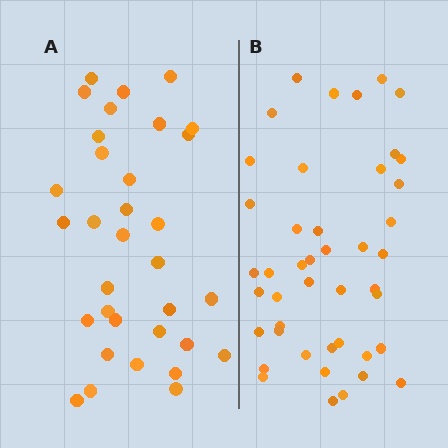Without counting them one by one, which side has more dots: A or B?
Region B (the right region) has more dots.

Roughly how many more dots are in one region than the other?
Region B has roughly 12 or so more dots than region A.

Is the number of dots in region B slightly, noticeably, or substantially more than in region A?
Region B has noticeably more, but not dramatically so. The ratio is roughly 1.3 to 1.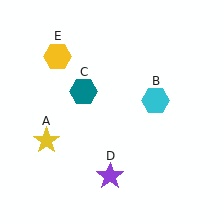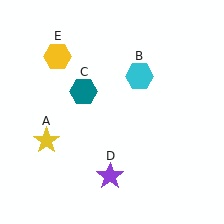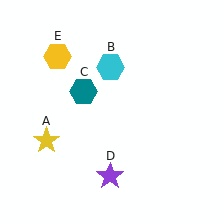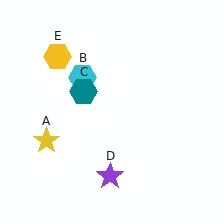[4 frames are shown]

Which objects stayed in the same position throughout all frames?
Yellow star (object A) and teal hexagon (object C) and purple star (object D) and yellow hexagon (object E) remained stationary.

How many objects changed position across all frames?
1 object changed position: cyan hexagon (object B).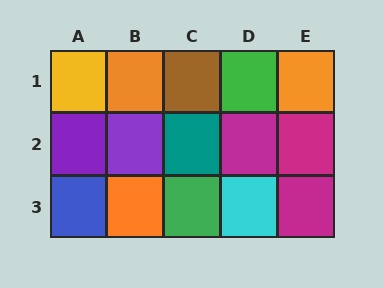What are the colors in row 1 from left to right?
Yellow, orange, brown, green, orange.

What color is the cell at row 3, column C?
Green.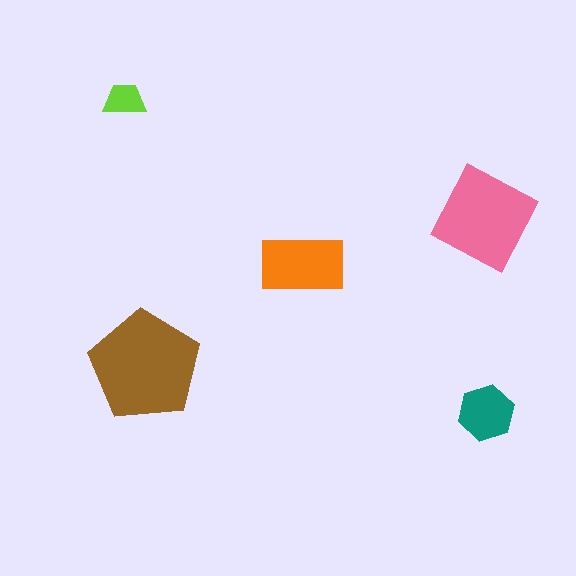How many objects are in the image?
There are 5 objects in the image.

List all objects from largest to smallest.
The brown pentagon, the pink diamond, the orange rectangle, the teal hexagon, the lime trapezoid.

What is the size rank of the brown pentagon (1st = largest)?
1st.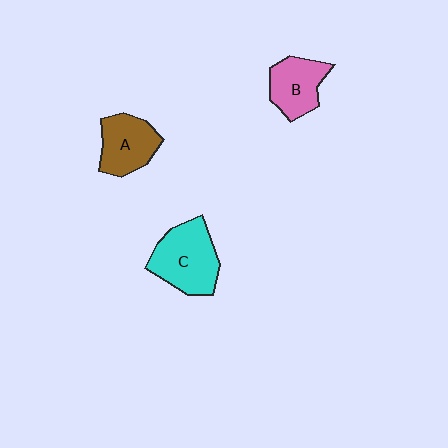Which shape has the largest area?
Shape C (cyan).